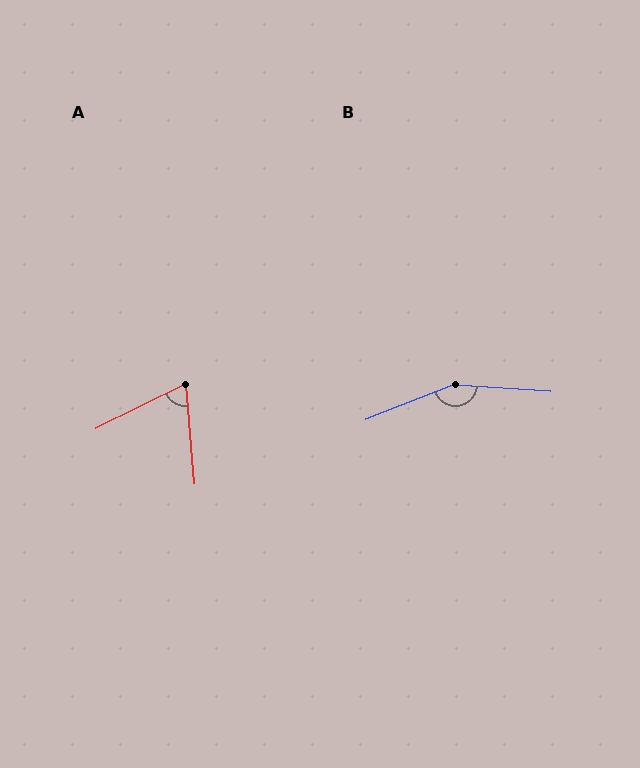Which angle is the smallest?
A, at approximately 68 degrees.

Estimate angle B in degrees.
Approximately 154 degrees.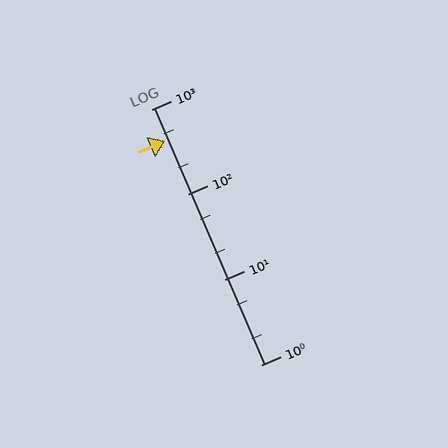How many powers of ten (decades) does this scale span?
The scale spans 3 decades, from 1 to 1000.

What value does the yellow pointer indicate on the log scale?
The pointer indicates approximately 420.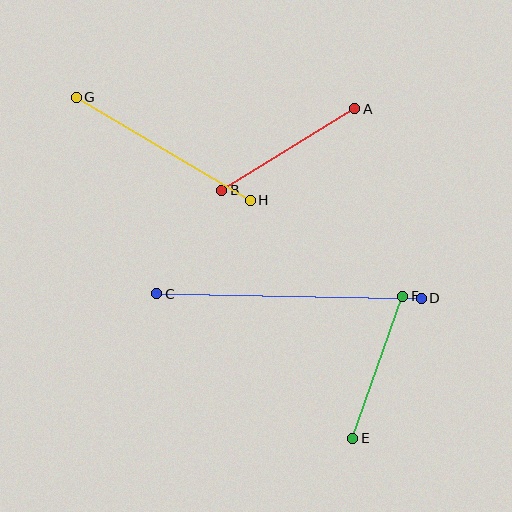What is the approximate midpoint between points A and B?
The midpoint is at approximately (288, 150) pixels.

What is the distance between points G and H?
The distance is approximately 202 pixels.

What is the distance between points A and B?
The distance is approximately 156 pixels.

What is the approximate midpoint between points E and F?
The midpoint is at approximately (378, 367) pixels.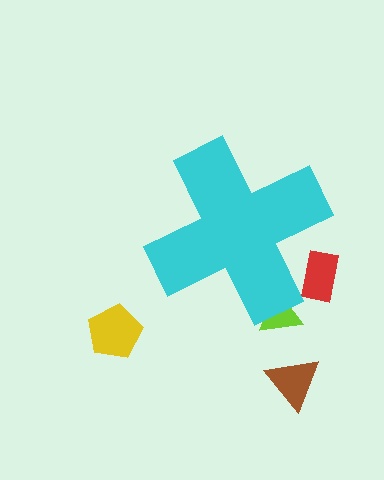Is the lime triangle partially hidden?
Yes, the lime triangle is partially hidden behind the cyan cross.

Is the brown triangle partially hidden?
No, the brown triangle is fully visible.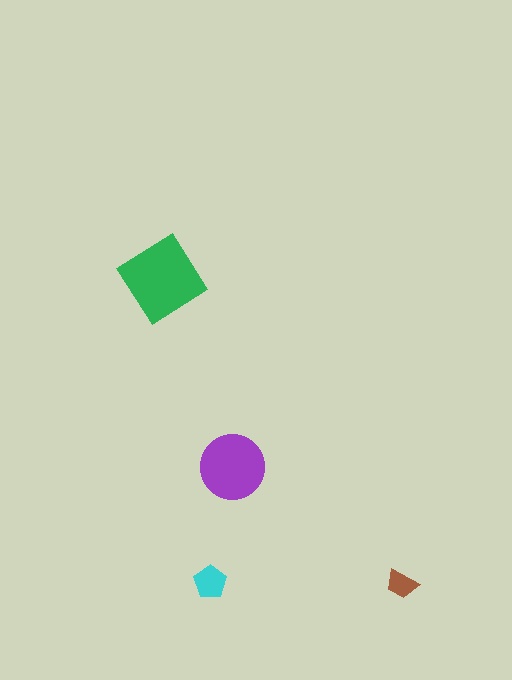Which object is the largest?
The green diamond.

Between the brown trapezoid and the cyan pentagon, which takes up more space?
The cyan pentagon.